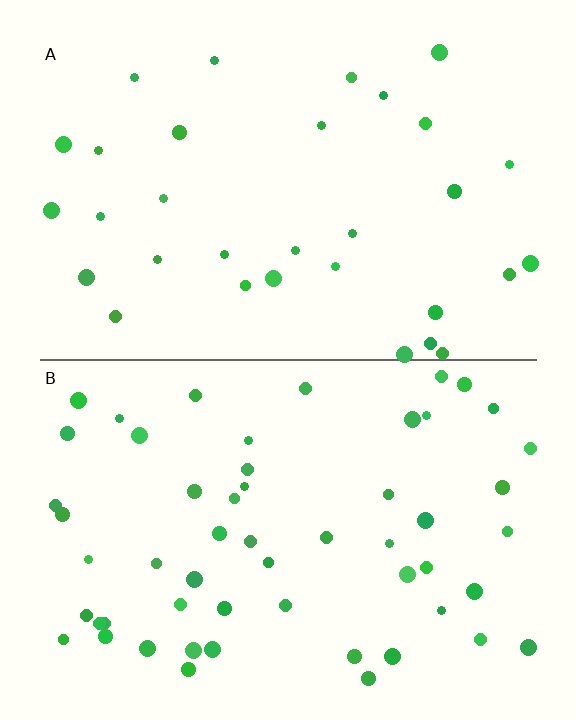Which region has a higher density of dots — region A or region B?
B (the bottom).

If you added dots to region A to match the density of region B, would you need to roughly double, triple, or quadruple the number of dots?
Approximately double.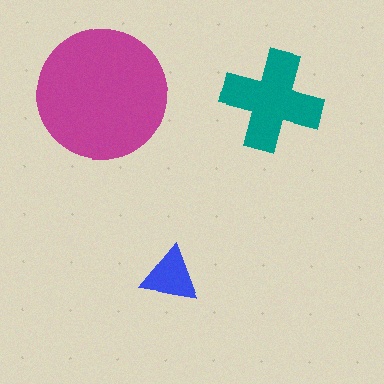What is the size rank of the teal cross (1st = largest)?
2nd.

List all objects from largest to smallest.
The magenta circle, the teal cross, the blue triangle.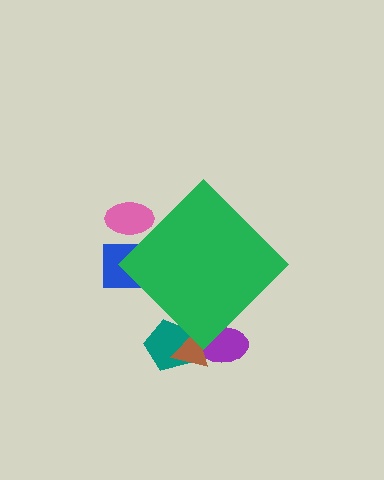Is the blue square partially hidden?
Yes, the blue square is partially hidden behind the green diamond.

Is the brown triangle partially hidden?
Yes, the brown triangle is partially hidden behind the green diamond.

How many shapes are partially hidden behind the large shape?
5 shapes are partially hidden.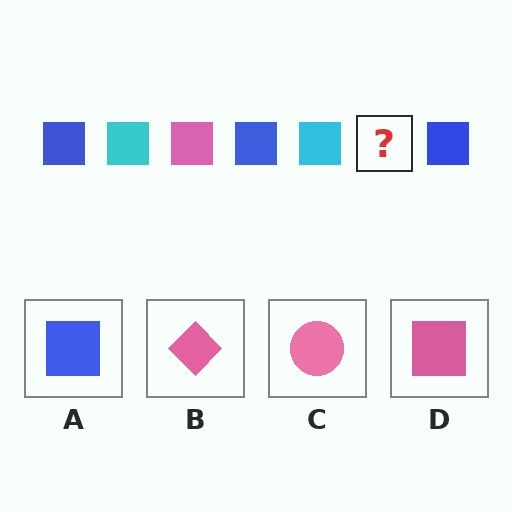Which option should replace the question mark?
Option D.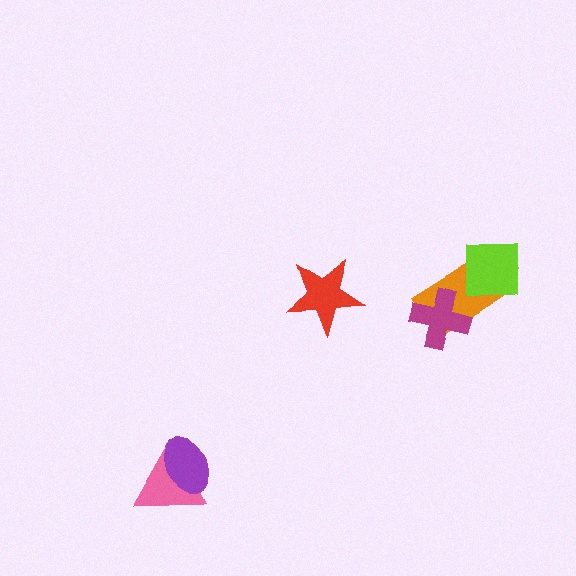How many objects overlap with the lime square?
1 object overlaps with the lime square.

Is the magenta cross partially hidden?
No, no other shape covers it.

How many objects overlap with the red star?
0 objects overlap with the red star.